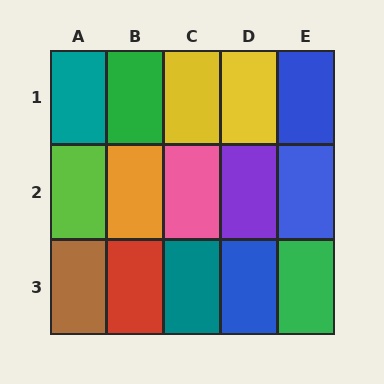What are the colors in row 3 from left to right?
Brown, red, teal, blue, green.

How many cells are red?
1 cell is red.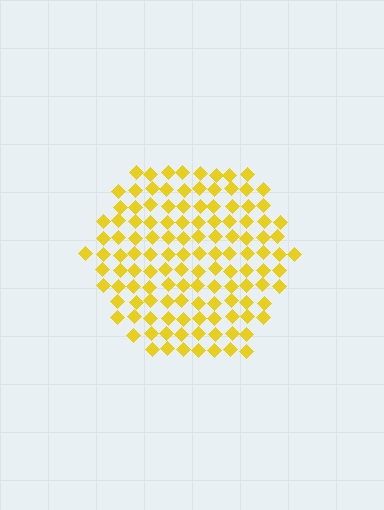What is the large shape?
The large shape is a hexagon.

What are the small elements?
The small elements are diamonds.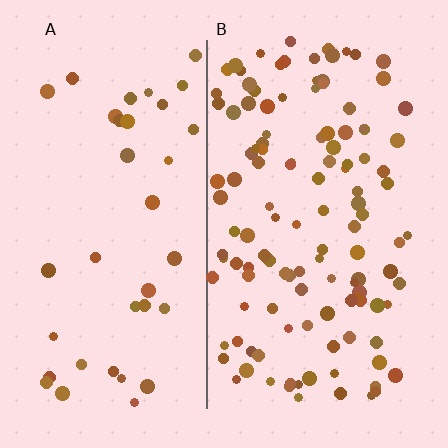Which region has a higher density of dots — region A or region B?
B (the right).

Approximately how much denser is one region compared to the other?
Approximately 3.2× — region B over region A.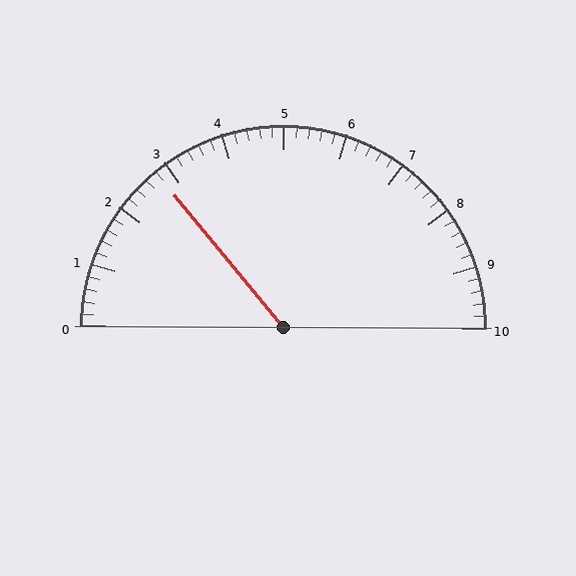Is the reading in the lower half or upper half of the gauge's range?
The reading is in the lower half of the range (0 to 10).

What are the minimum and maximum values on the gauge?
The gauge ranges from 0 to 10.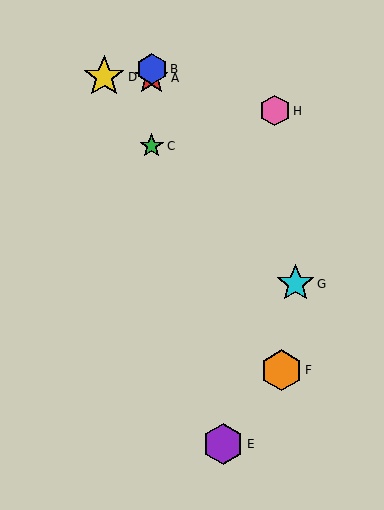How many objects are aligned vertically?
3 objects (A, B, C) are aligned vertically.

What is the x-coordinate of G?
Object G is at x≈295.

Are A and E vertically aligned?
No, A is at x≈152 and E is at x≈223.